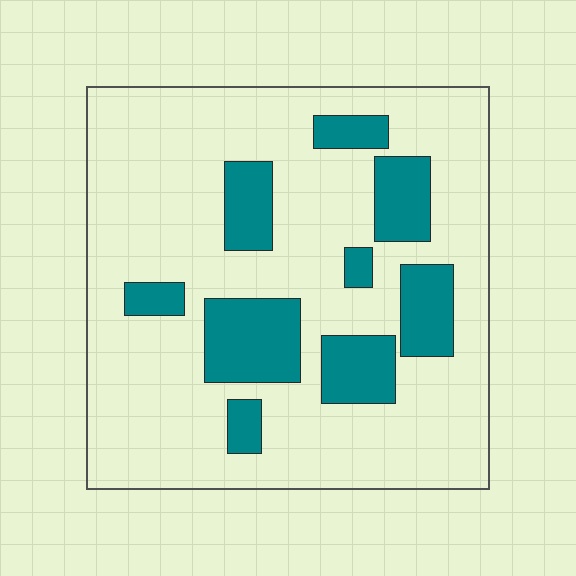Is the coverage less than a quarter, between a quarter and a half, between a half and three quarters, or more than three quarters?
Less than a quarter.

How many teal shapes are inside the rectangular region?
9.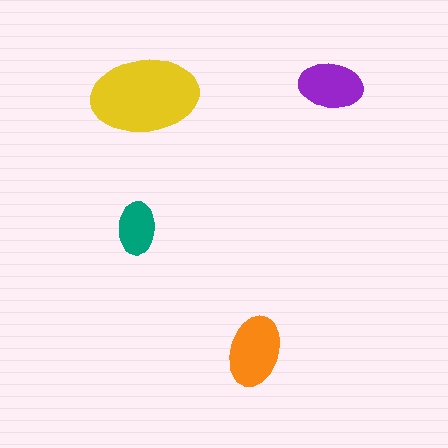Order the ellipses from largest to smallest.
the yellow one, the orange one, the purple one, the teal one.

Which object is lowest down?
The orange ellipse is bottommost.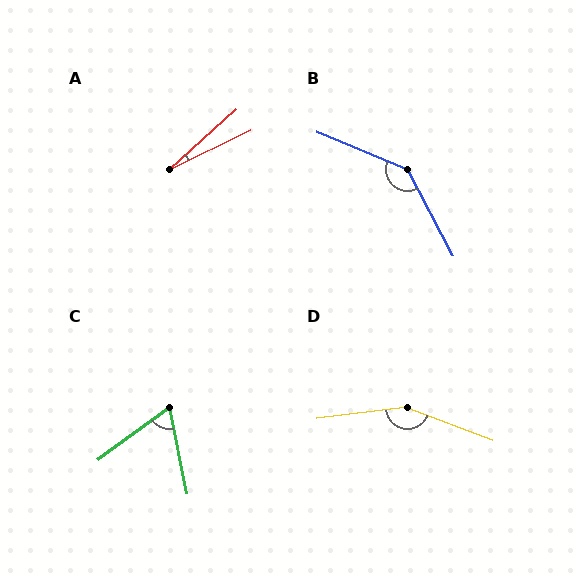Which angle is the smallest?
A, at approximately 15 degrees.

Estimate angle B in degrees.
Approximately 140 degrees.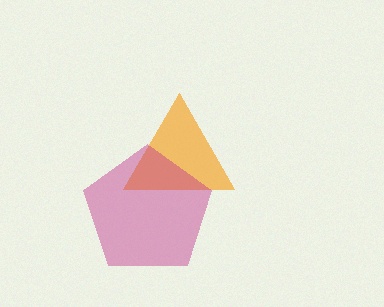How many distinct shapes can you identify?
There are 2 distinct shapes: an orange triangle, a magenta pentagon.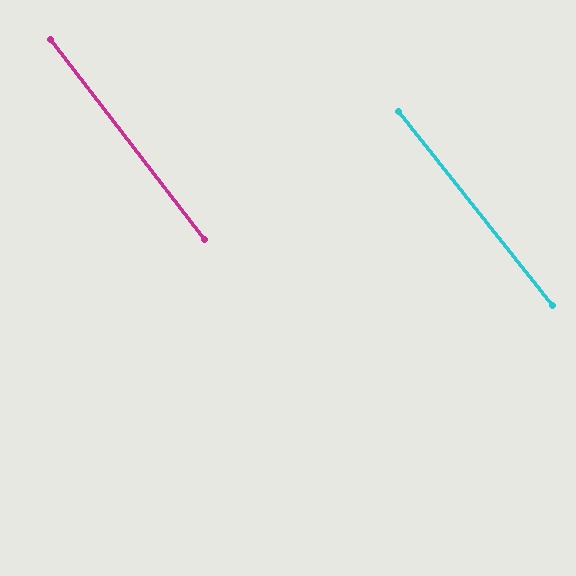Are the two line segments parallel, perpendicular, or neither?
Parallel — their directions differ by only 0.8°.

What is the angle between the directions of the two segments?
Approximately 1 degree.